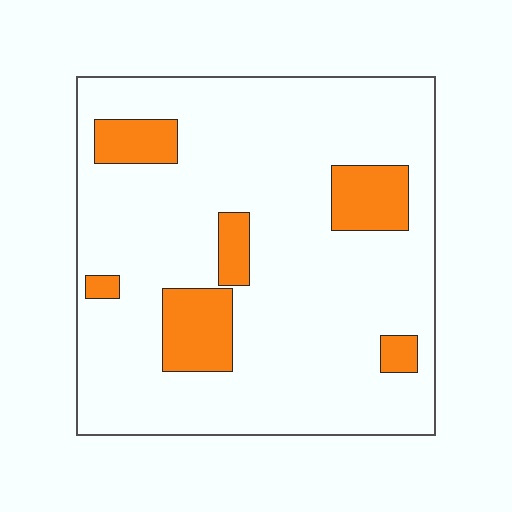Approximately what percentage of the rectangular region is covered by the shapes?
Approximately 15%.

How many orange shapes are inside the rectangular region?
6.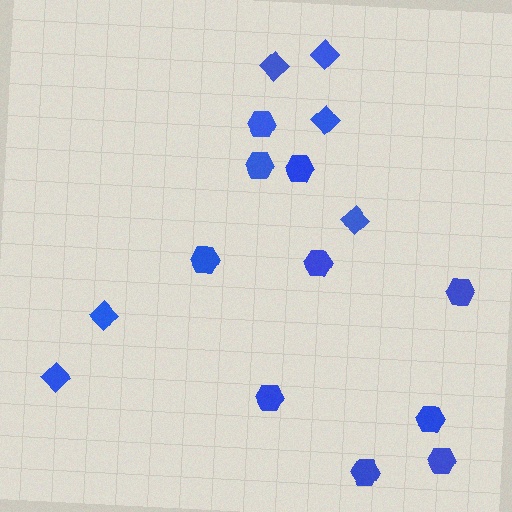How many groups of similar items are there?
There are 2 groups: one group of diamonds (6) and one group of hexagons (10).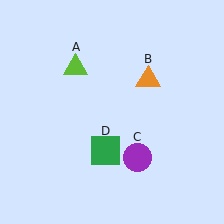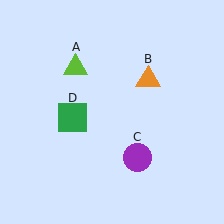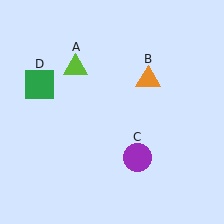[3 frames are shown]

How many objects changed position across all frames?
1 object changed position: green square (object D).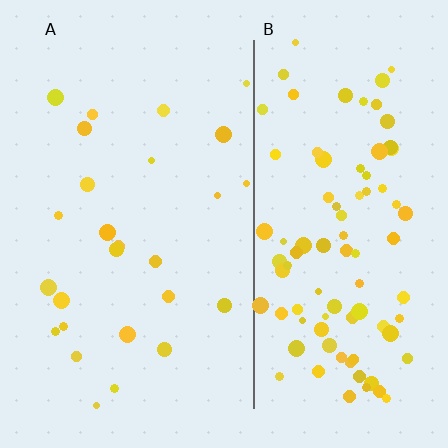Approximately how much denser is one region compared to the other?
Approximately 3.6× — region B over region A.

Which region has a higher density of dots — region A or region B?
B (the right).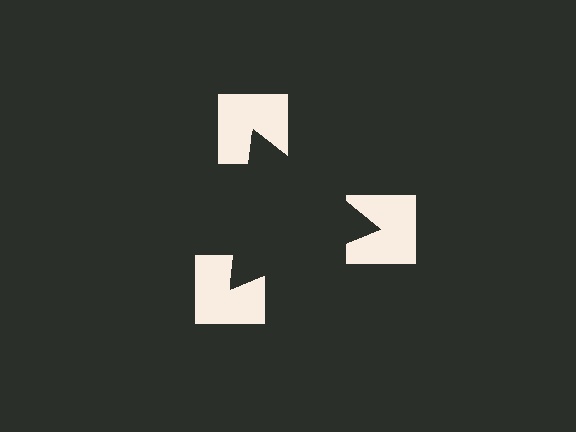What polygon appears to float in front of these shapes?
An illusory triangle — its edges are inferred from the aligned wedge cuts in the notched squares, not physically drawn.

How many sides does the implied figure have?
3 sides.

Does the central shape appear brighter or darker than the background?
It typically appears slightly darker than the background, even though no actual brightness change is drawn.